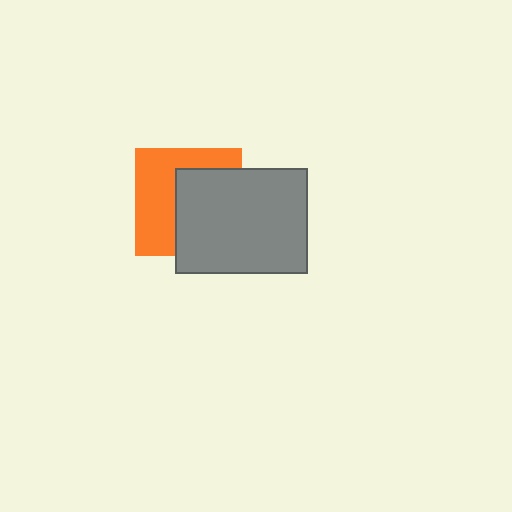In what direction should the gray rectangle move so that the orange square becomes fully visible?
The gray rectangle should move right. That is the shortest direction to clear the overlap and leave the orange square fully visible.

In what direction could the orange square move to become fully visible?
The orange square could move left. That would shift it out from behind the gray rectangle entirely.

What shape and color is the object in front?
The object in front is a gray rectangle.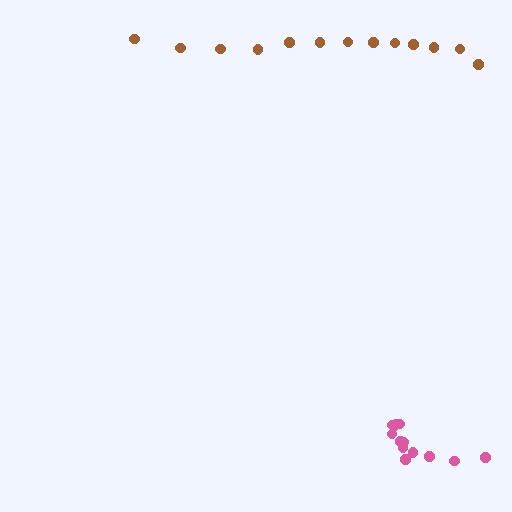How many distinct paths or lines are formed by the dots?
There are 2 distinct paths.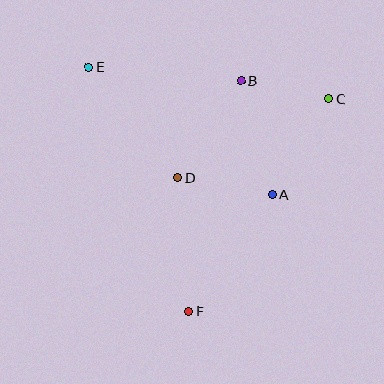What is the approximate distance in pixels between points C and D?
The distance between C and D is approximately 171 pixels.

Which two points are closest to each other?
Points B and C are closest to each other.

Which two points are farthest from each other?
Points E and F are farthest from each other.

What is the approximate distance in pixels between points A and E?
The distance between A and E is approximately 223 pixels.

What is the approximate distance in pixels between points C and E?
The distance between C and E is approximately 242 pixels.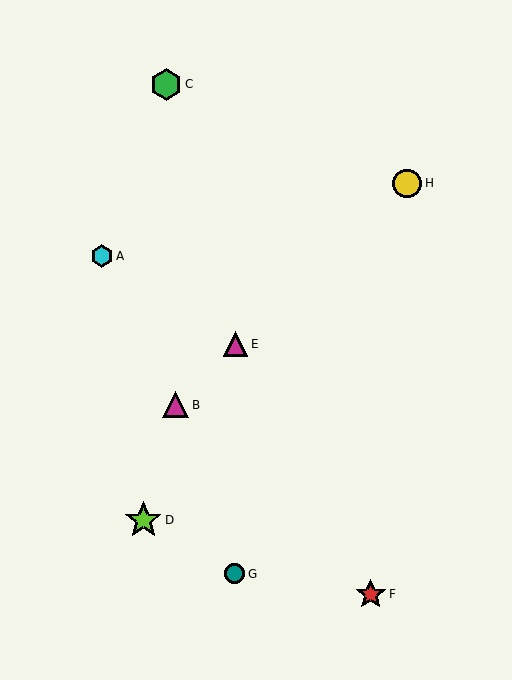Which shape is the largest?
The lime star (labeled D) is the largest.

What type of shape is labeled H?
Shape H is a yellow circle.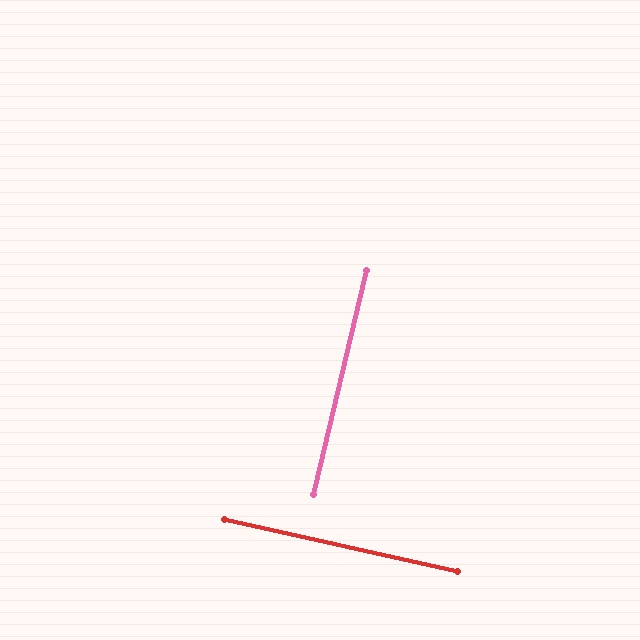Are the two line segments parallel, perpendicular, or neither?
Perpendicular — they meet at approximately 89°.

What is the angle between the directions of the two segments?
Approximately 89 degrees.